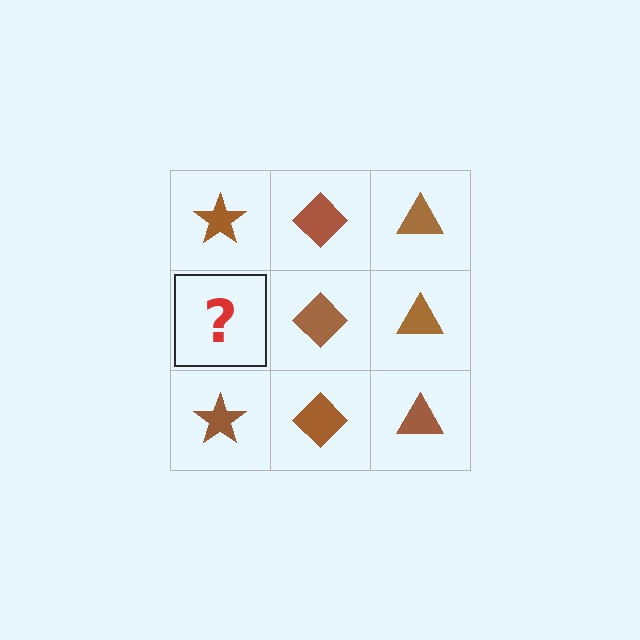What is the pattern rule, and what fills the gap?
The rule is that each column has a consistent shape. The gap should be filled with a brown star.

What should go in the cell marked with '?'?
The missing cell should contain a brown star.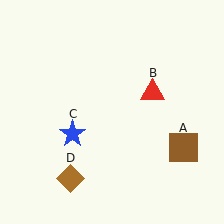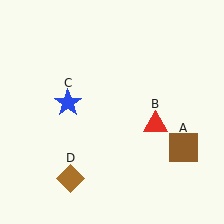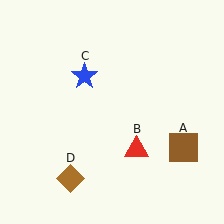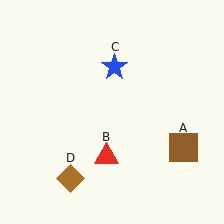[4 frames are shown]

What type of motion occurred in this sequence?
The red triangle (object B), blue star (object C) rotated clockwise around the center of the scene.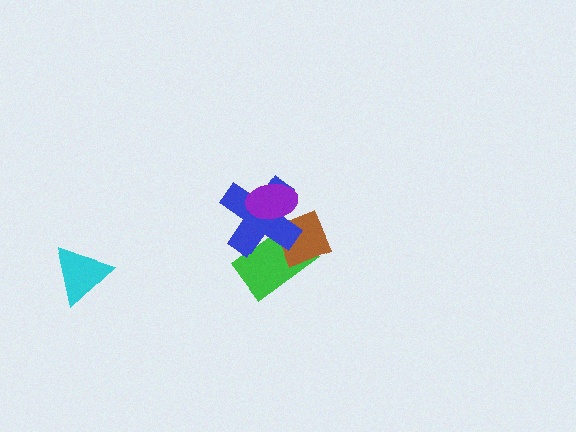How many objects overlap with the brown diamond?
3 objects overlap with the brown diamond.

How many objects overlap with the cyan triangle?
0 objects overlap with the cyan triangle.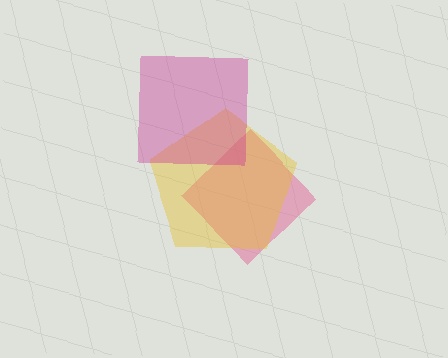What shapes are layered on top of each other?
The layered shapes are: a pink diamond, a yellow pentagon, a magenta square.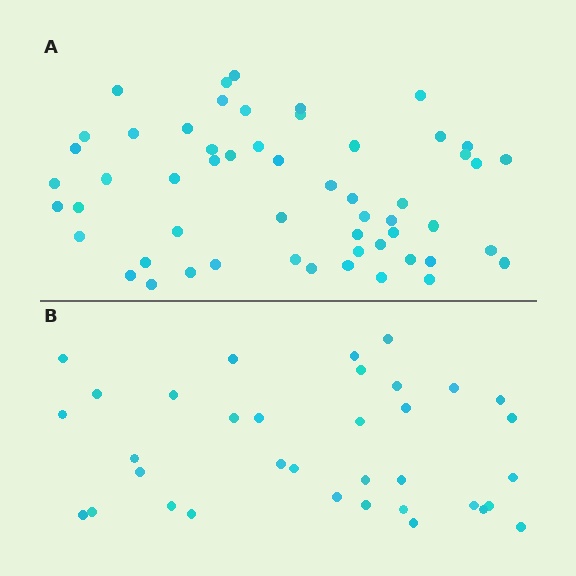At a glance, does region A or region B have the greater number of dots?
Region A (the top region) has more dots.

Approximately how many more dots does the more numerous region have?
Region A has approximately 20 more dots than region B.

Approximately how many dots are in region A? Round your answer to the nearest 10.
About 60 dots. (The exact count is 55, which rounds to 60.)